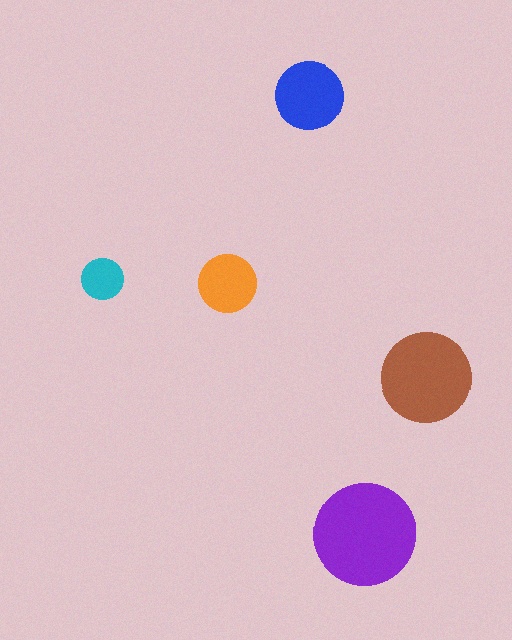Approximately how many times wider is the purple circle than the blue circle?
About 1.5 times wider.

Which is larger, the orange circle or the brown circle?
The brown one.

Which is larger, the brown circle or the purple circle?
The purple one.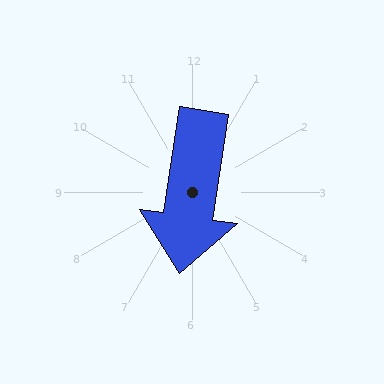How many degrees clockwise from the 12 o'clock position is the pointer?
Approximately 188 degrees.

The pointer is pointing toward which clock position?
Roughly 6 o'clock.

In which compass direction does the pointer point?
South.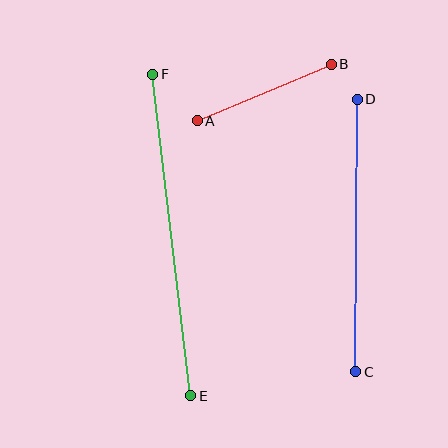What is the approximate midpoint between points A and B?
The midpoint is at approximately (264, 92) pixels.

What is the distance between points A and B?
The distance is approximately 146 pixels.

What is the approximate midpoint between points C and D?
The midpoint is at approximately (357, 236) pixels.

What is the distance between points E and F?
The distance is approximately 324 pixels.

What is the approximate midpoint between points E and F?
The midpoint is at approximately (172, 235) pixels.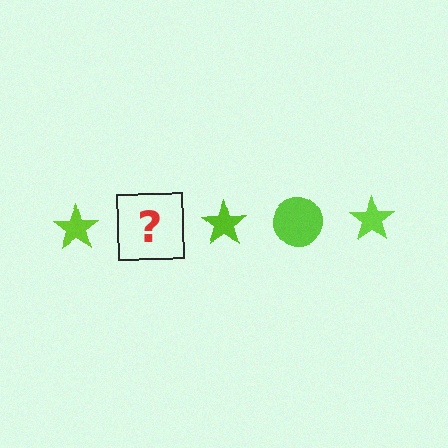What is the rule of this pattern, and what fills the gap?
The rule is that the pattern cycles through star, circle shapes in lime. The gap should be filled with a lime circle.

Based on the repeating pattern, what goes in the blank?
The blank should be a lime circle.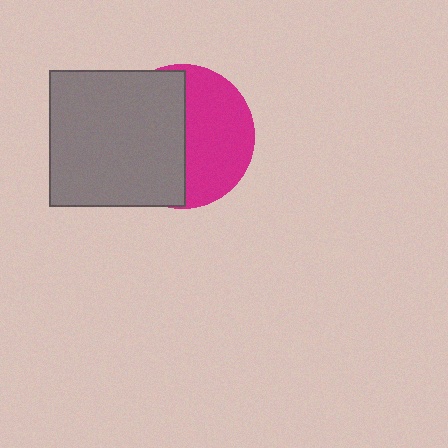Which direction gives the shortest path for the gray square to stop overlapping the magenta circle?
Moving left gives the shortest separation.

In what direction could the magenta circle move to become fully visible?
The magenta circle could move right. That would shift it out from behind the gray square entirely.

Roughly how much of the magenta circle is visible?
About half of it is visible (roughly 48%).